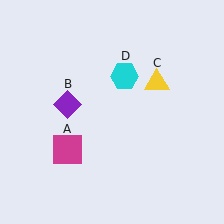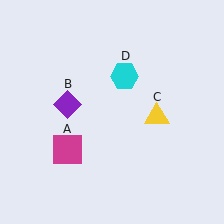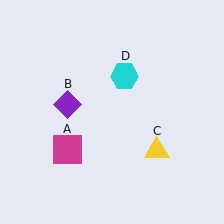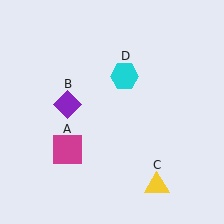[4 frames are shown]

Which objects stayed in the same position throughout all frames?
Magenta square (object A) and purple diamond (object B) and cyan hexagon (object D) remained stationary.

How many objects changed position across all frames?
1 object changed position: yellow triangle (object C).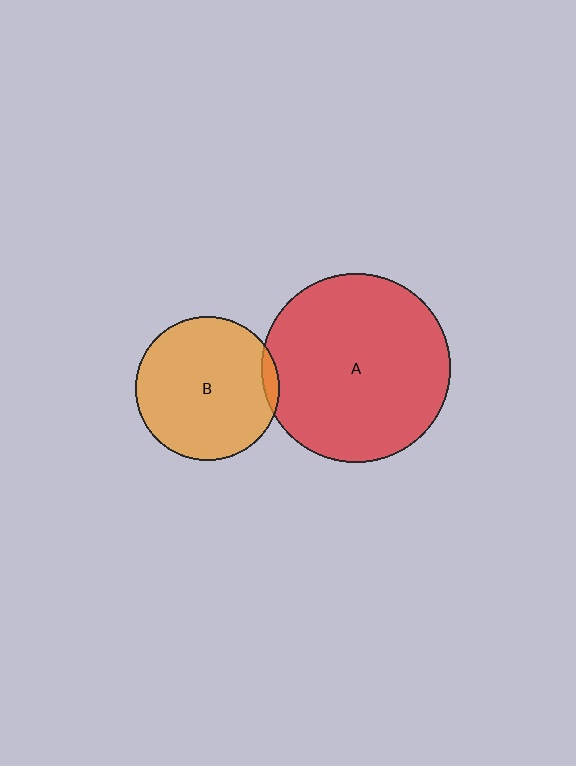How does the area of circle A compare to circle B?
Approximately 1.7 times.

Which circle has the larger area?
Circle A (red).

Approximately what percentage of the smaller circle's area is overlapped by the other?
Approximately 5%.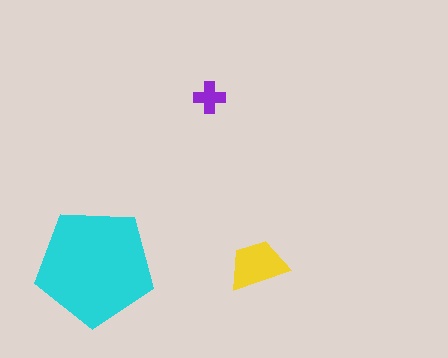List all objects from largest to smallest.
The cyan pentagon, the yellow trapezoid, the purple cross.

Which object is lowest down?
The cyan pentagon is bottommost.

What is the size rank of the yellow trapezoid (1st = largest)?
2nd.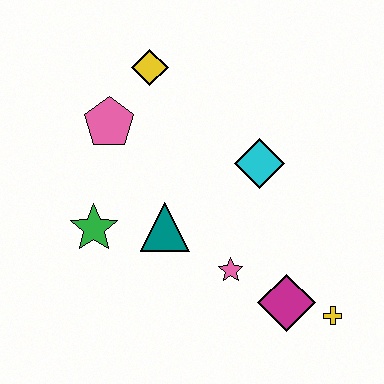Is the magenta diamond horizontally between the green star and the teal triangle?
No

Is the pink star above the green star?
No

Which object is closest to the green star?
The teal triangle is closest to the green star.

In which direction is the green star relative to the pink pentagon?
The green star is below the pink pentagon.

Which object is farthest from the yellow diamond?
The yellow cross is farthest from the yellow diamond.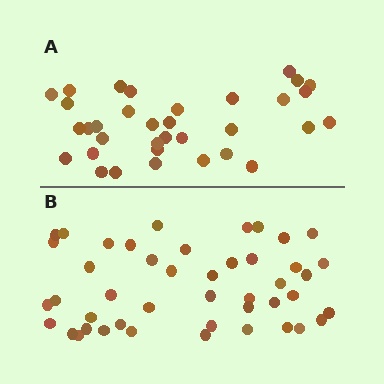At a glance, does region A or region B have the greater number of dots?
Region B (the bottom region) has more dots.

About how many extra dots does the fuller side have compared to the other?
Region B has roughly 12 or so more dots than region A.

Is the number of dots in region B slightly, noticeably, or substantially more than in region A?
Region B has noticeably more, but not dramatically so. The ratio is roughly 1.3 to 1.